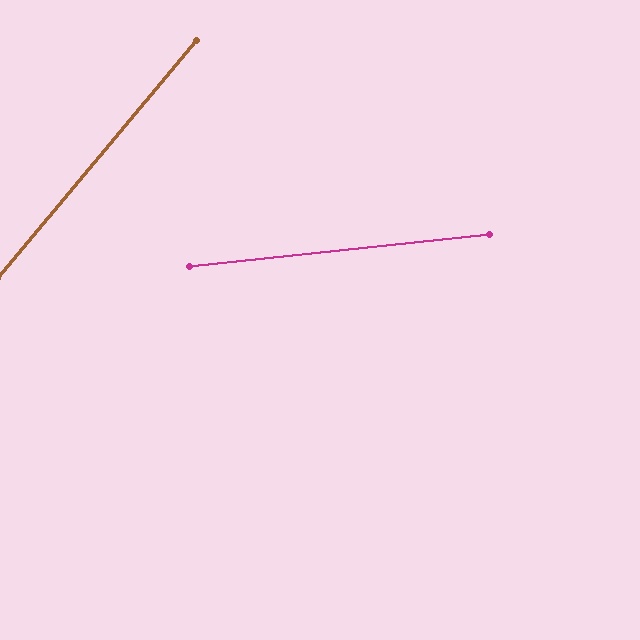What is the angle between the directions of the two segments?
Approximately 44 degrees.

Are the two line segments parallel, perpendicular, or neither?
Neither parallel nor perpendicular — they differ by about 44°.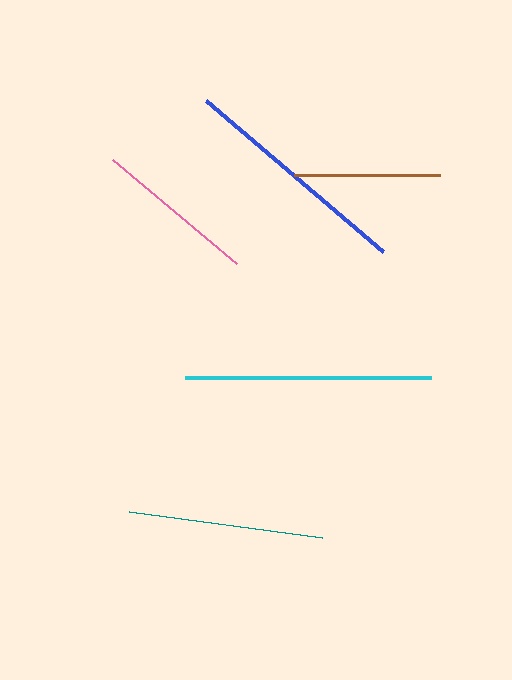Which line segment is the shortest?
The brown line is the shortest at approximately 146 pixels.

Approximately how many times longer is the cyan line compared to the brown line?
The cyan line is approximately 1.7 times the length of the brown line.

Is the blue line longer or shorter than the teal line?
The blue line is longer than the teal line.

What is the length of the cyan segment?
The cyan segment is approximately 247 pixels long.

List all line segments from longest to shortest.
From longest to shortest: cyan, blue, teal, pink, brown.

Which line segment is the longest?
The cyan line is the longest at approximately 247 pixels.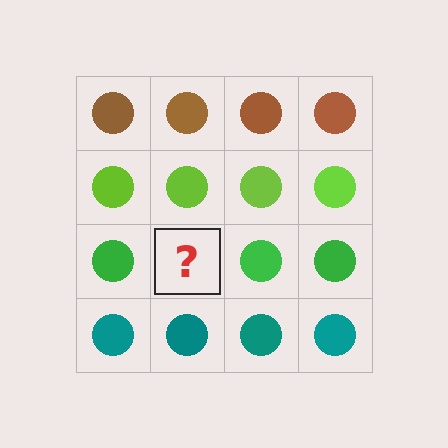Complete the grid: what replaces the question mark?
The question mark should be replaced with a green circle.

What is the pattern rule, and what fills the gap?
The rule is that each row has a consistent color. The gap should be filled with a green circle.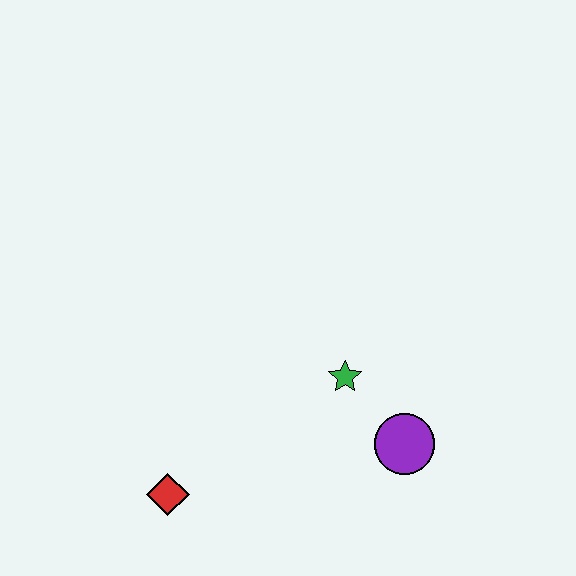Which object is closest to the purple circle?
The green star is closest to the purple circle.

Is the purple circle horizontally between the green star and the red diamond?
No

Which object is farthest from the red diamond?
The purple circle is farthest from the red diamond.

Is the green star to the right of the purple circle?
No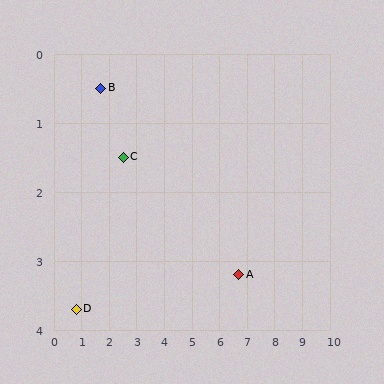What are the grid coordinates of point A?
Point A is at approximately (6.7, 3.2).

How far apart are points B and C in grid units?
Points B and C are about 1.3 grid units apart.